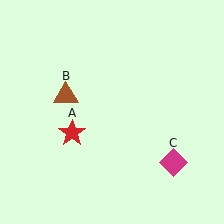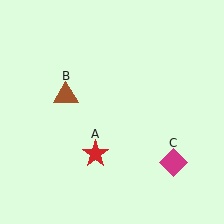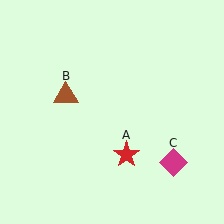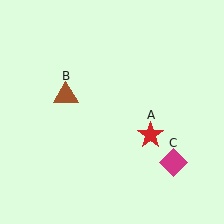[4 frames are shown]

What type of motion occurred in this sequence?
The red star (object A) rotated counterclockwise around the center of the scene.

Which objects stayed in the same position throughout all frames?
Brown triangle (object B) and magenta diamond (object C) remained stationary.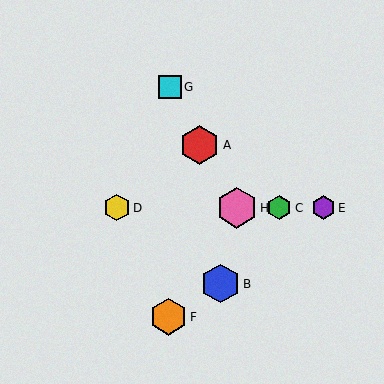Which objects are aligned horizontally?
Objects C, D, E, H are aligned horizontally.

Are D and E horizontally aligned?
Yes, both are at y≈208.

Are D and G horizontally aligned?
No, D is at y≈208 and G is at y≈87.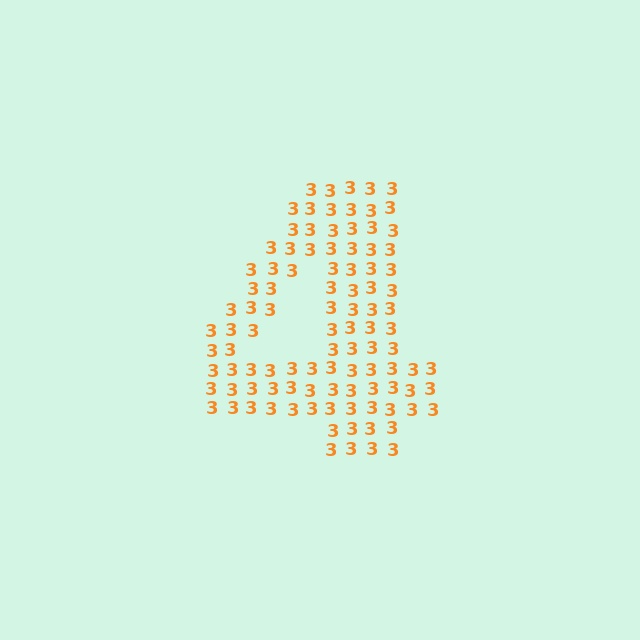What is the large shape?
The large shape is the digit 4.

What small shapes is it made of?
It is made of small digit 3's.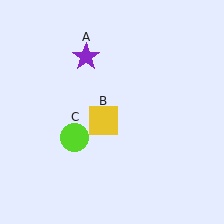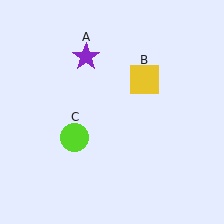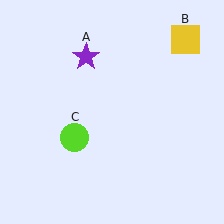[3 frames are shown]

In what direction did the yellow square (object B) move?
The yellow square (object B) moved up and to the right.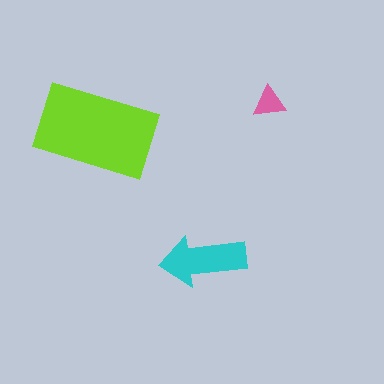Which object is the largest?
The lime rectangle.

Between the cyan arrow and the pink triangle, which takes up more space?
The cyan arrow.